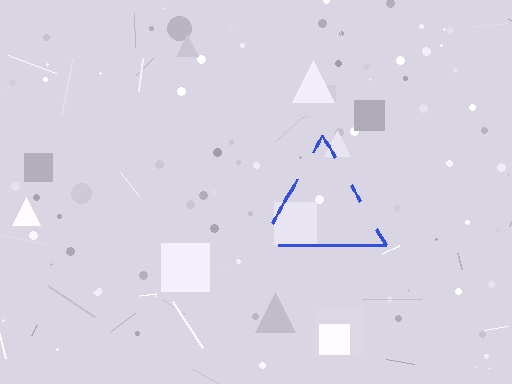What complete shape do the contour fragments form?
The contour fragments form a triangle.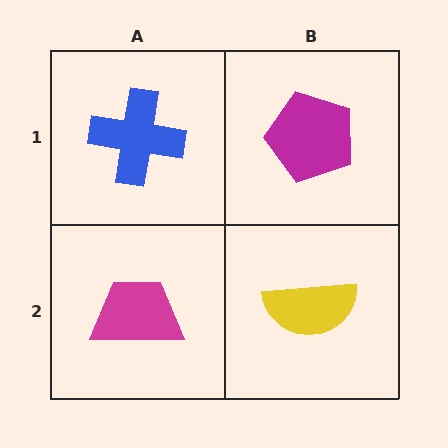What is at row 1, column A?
A blue cross.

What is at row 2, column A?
A magenta trapezoid.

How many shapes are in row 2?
2 shapes.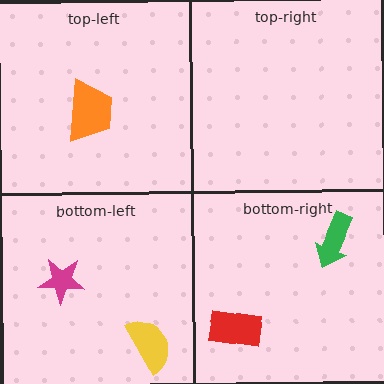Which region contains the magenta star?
The bottom-left region.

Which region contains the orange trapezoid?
The top-left region.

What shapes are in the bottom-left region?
The yellow semicircle, the magenta star.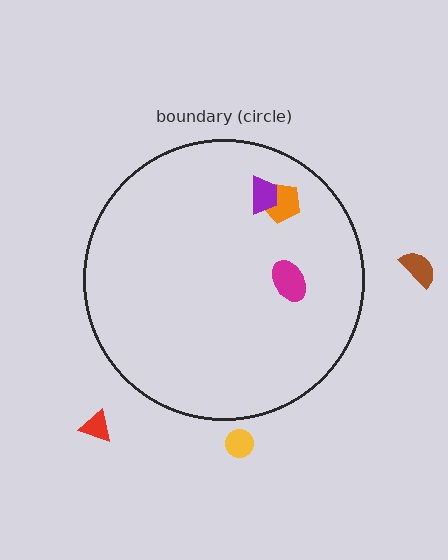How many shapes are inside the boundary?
3 inside, 3 outside.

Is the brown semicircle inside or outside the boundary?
Outside.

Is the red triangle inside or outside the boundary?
Outside.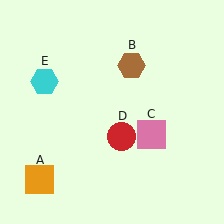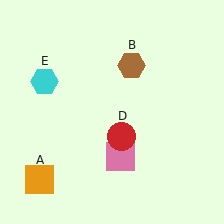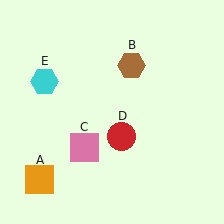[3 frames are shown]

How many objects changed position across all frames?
1 object changed position: pink square (object C).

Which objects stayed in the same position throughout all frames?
Orange square (object A) and brown hexagon (object B) and red circle (object D) and cyan hexagon (object E) remained stationary.